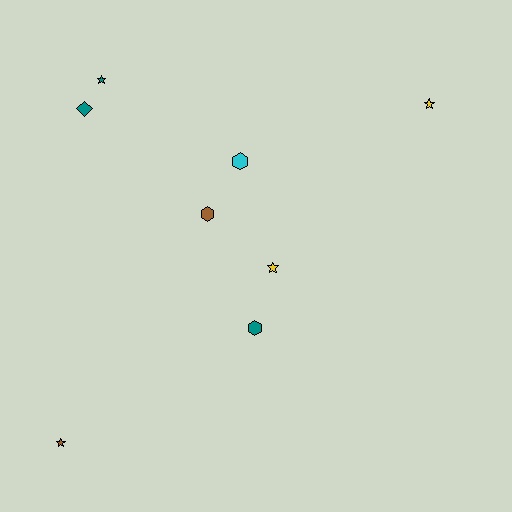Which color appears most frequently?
Teal, with 3 objects.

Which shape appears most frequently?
Star, with 4 objects.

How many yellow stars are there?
There are 2 yellow stars.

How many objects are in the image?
There are 8 objects.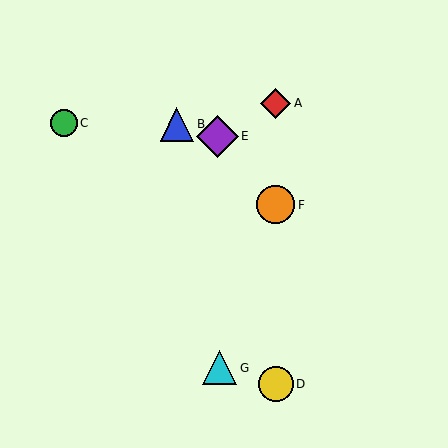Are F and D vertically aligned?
Yes, both are at x≈276.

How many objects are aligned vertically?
3 objects (A, D, F) are aligned vertically.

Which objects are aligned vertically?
Objects A, D, F are aligned vertically.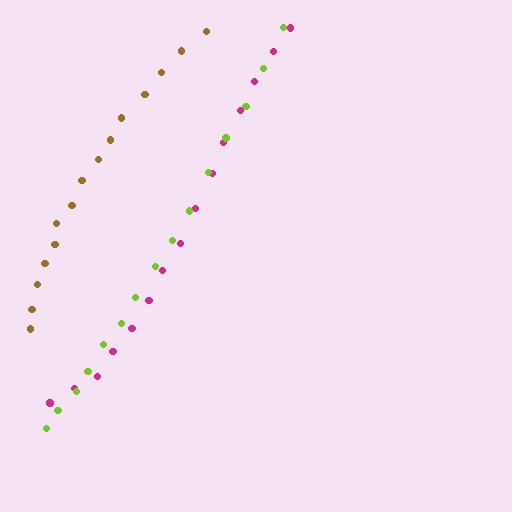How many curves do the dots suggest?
There are 3 distinct paths.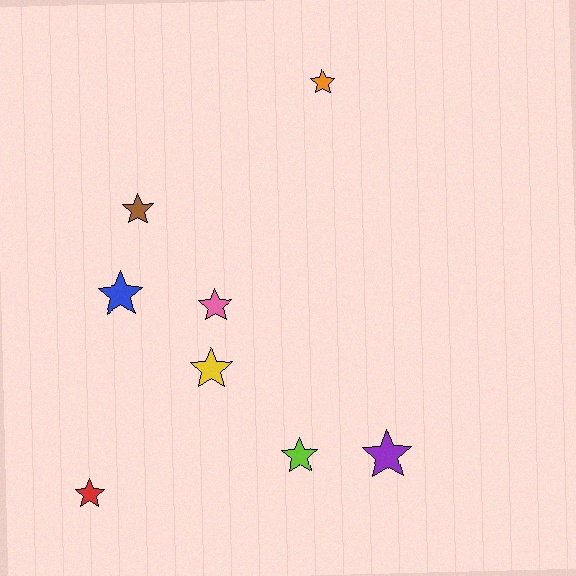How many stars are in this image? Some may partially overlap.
There are 8 stars.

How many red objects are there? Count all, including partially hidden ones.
There is 1 red object.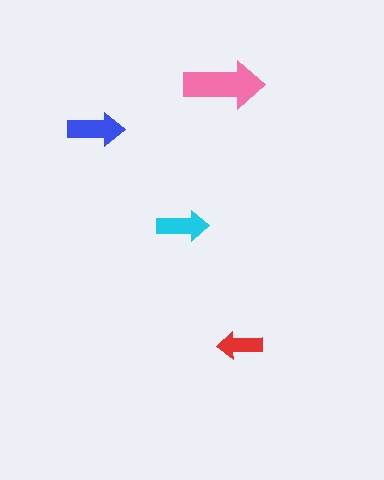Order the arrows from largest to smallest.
the pink one, the blue one, the cyan one, the red one.